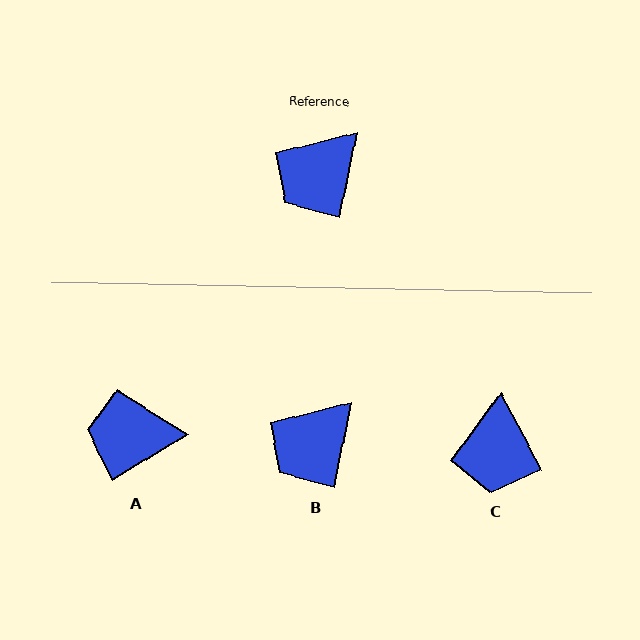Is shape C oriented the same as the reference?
No, it is off by about 39 degrees.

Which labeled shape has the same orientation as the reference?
B.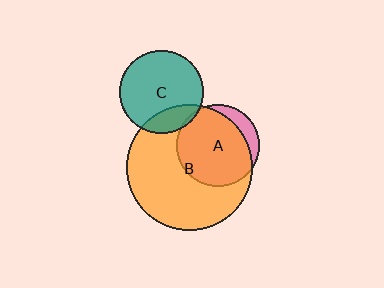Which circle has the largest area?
Circle B (orange).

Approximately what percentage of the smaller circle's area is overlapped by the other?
Approximately 20%.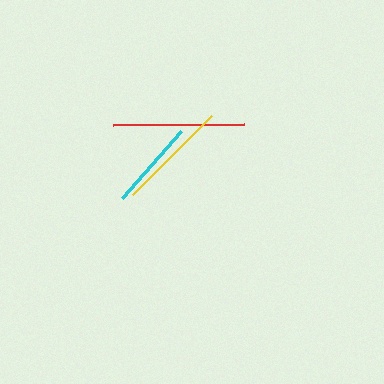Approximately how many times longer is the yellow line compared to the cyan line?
The yellow line is approximately 1.3 times the length of the cyan line.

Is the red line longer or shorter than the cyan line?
The red line is longer than the cyan line.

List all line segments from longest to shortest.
From longest to shortest: red, yellow, cyan.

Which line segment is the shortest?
The cyan line is the shortest at approximately 89 pixels.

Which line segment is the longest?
The red line is the longest at approximately 131 pixels.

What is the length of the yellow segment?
The yellow segment is approximately 112 pixels long.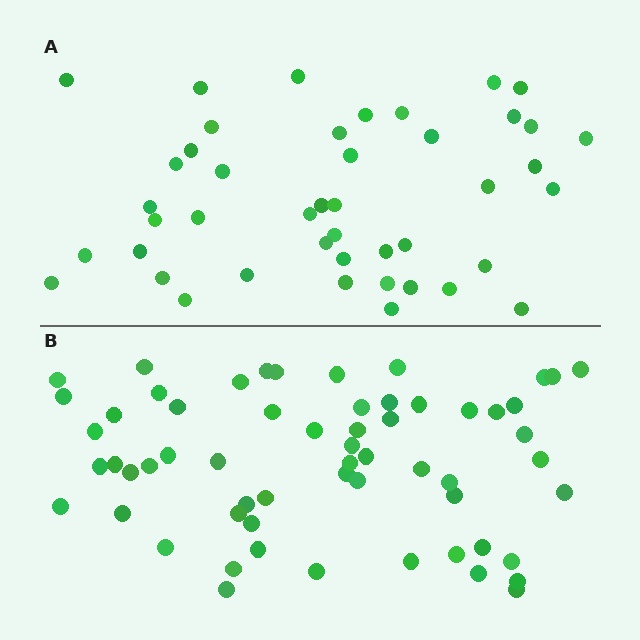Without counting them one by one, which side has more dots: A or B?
Region B (the bottom region) has more dots.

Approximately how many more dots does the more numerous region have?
Region B has approximately 15 more dots than region A.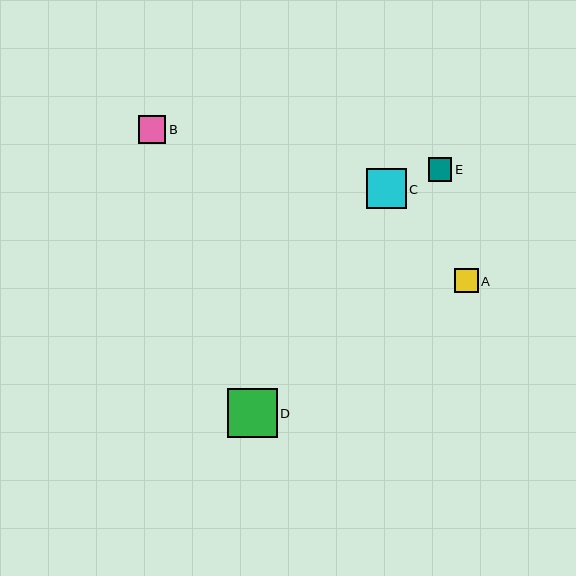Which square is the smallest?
Square E is the smallest with a size of approximately 24 pixels.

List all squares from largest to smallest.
From largest to smallest: D, C, B, A, E.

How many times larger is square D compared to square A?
Square D is approximately 2.0 times the size of square A.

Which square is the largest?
Square D is the largest with a size of approximately 50 pixels.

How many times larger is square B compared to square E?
Square B is approximately 1.2 times the size of square E.